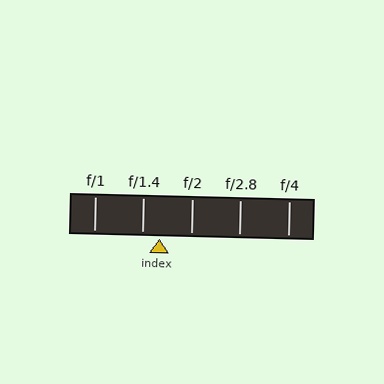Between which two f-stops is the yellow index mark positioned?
The index mark is between f/1.4 and f/2.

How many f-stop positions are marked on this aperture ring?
There are 5 f-stop positions marked.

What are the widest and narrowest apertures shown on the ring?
The widest aperture shown is f/1 and the narrowest is f/4.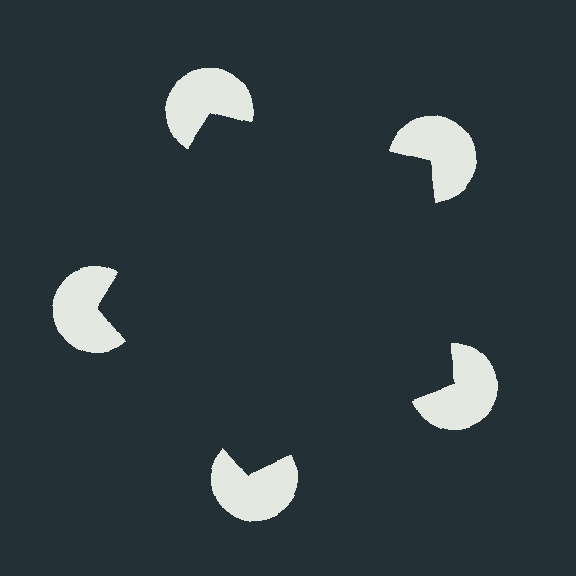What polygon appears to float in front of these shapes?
An illusory pentagon — its edges are inferred from the aligned wedge cuts in the pac-man discs, not physically drawn.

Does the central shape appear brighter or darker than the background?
It typically appears slightly darker than the background, even though no actual brightness change is drawn.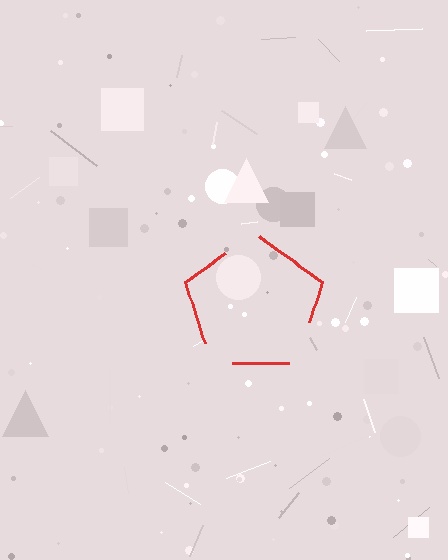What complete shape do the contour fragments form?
The contour fragments form a pentagon.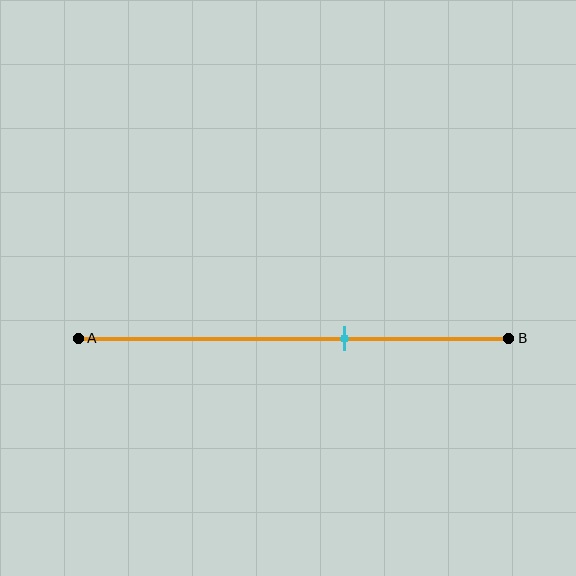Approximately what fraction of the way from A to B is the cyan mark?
The cyan mark is approximately 60% of the way from A to B.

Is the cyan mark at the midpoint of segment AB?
No, the mark is at about 60% from A, not at the 50% midpoint.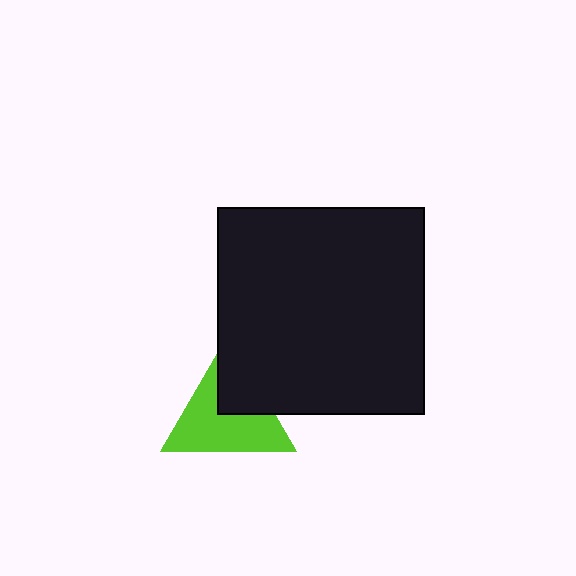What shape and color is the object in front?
The object in front is a black square.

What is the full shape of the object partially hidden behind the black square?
The partially hidden object is a lime triangle.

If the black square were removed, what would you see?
You would see the complete lime triangle.